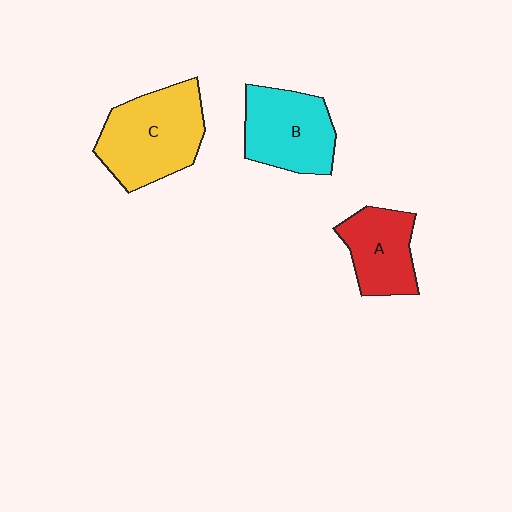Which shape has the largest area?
Shape C (yellow).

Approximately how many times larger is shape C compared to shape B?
Approximately 1.2 times.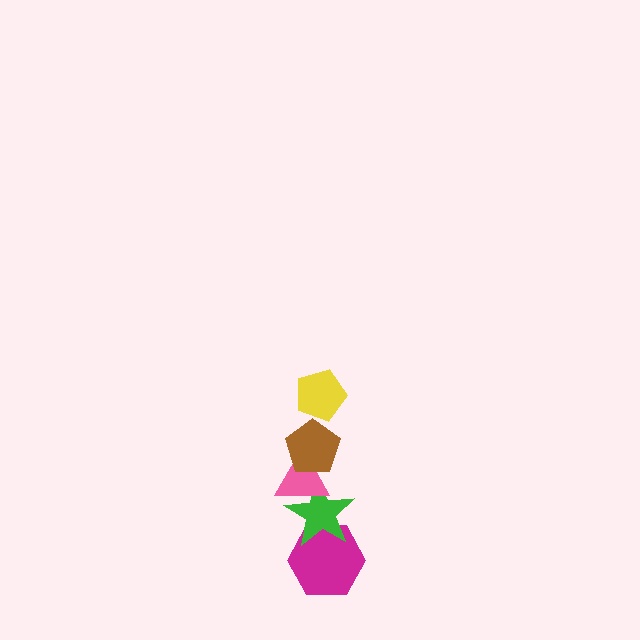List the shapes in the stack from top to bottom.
From top to bottom: the yellow pentagon, the brown pentagon, the pink triangle, the green star, the magenta hexagon.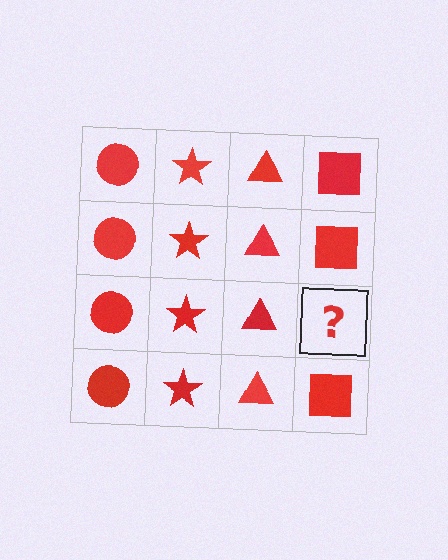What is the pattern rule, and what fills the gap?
The rule is that each column has a consistent shape. The gap should be filled with a red square.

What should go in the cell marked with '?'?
The missing cell should contain a red square.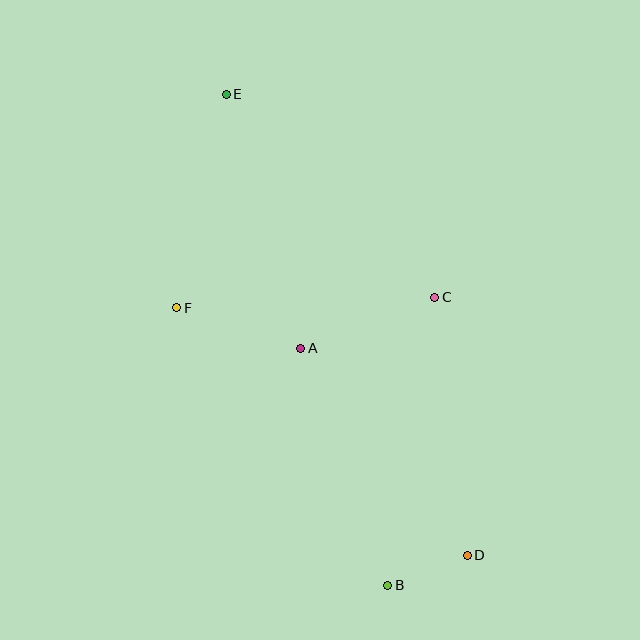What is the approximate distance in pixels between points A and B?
The distance between A and B is approximately 252 pixels.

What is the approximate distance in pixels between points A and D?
The distance between A and D is approximately 266 pixels.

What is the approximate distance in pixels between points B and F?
The distance between B and F is approximately 348 pixels.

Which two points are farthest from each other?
Points D and E are farthest from each other.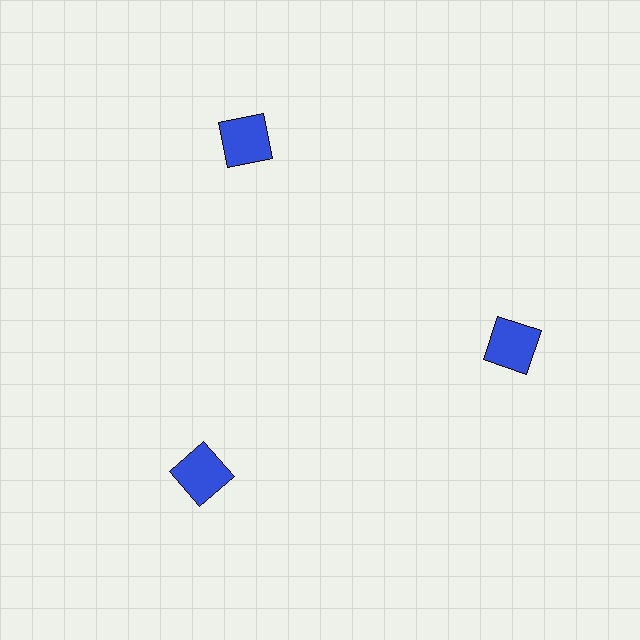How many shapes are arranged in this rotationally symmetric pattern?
There are 3 shapes, arranged in 3 groups of 1.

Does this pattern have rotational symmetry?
Yes, this pattern has 3-fold rotational symmetry. It looks the same after rotating 120 degrees around the center.